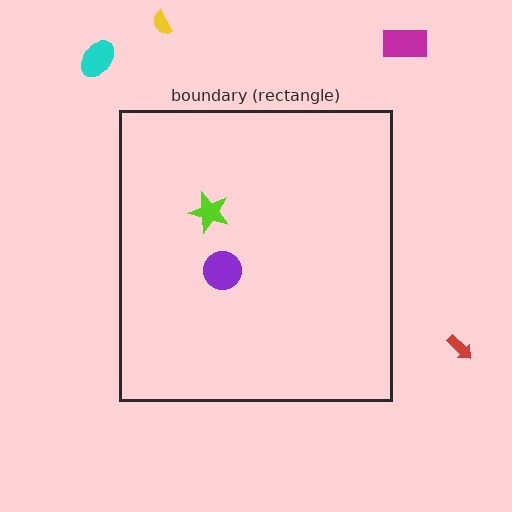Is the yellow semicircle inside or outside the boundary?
Outside.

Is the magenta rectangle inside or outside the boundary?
Outside.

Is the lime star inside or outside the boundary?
Inside.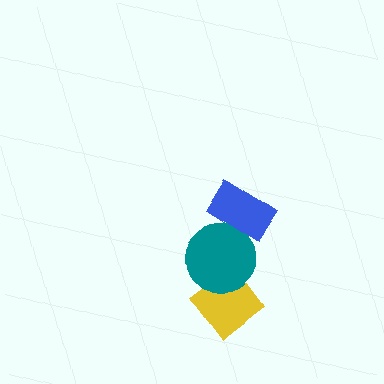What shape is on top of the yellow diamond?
The teal circle is on top of the yellow diamond.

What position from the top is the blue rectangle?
The blue rectangle is 1st from the top.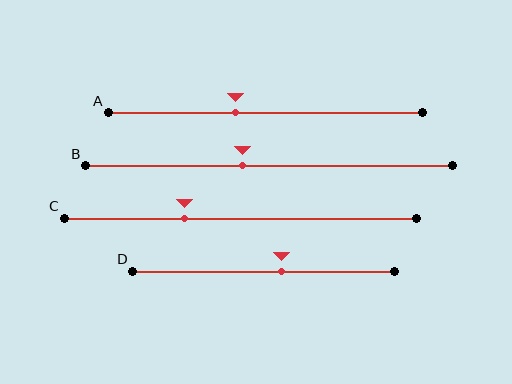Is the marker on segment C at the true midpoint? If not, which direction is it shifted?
No, the marker on segment C is shifted to the left by about 16% of the segment length.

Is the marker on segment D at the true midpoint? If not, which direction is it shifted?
No, the marker on segment D is shifted to the right by about 7% of the segment length.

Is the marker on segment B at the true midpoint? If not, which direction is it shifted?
No, the marker on segment B is shifted to the left by about 7% of the segment length.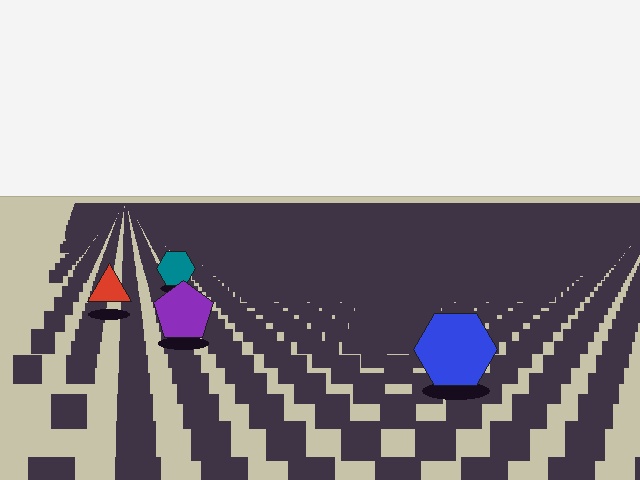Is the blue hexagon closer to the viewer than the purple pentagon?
Yes. The blue hexagon is closer — you can tell from the texture gradient: the ground texture is coarser near it.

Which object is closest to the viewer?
The blue hexagon is closest. The texture marks near it are larger and more spread out.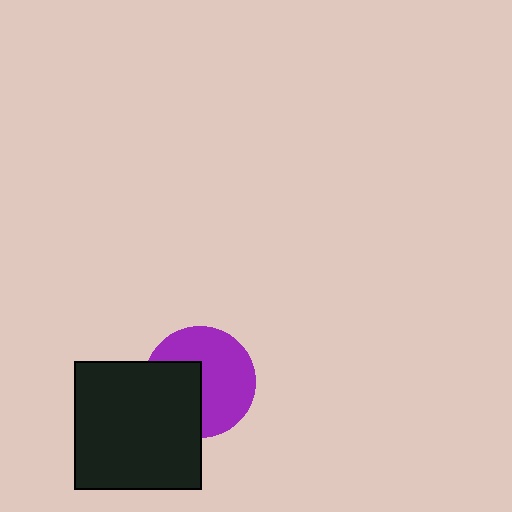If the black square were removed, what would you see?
You would see the complete purple circle.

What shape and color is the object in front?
The object in front is a black square.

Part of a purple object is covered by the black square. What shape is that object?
It is a circle.